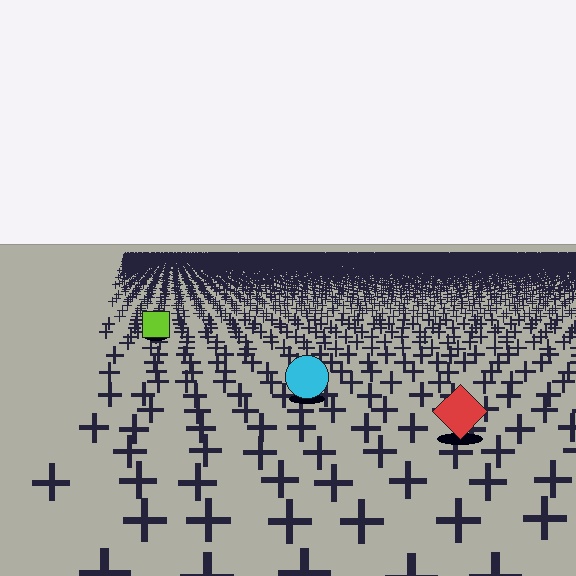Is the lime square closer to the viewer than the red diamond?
No. The red diamond is closer — you can tell from the texture gradient: the ground texture is coarser near it.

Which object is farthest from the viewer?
The lime square is farthest from the viewer. It appears smaller and the ground texture around it is denser.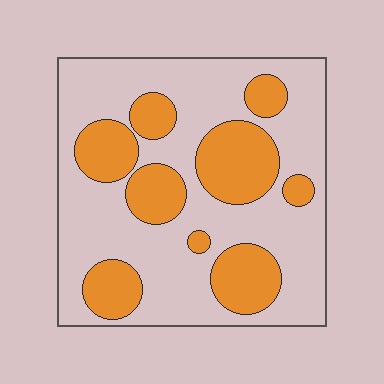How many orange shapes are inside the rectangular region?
9.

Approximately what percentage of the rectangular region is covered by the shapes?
Approximately 30%.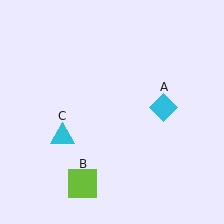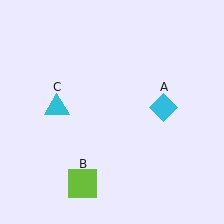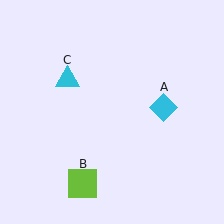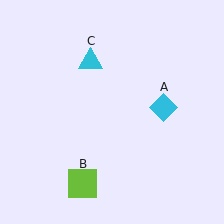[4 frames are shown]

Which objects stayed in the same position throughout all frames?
Cyan diamond (object A) and lime square (object B) remained stationary.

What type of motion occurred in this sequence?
The cyan triangle (object C) rotated clockwise around the center of the scene.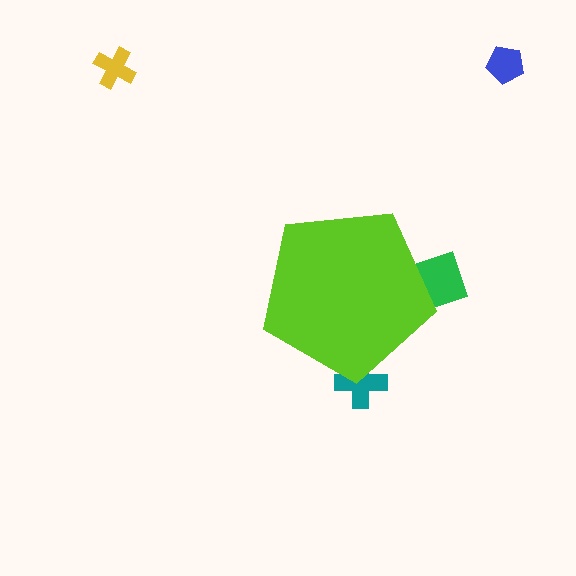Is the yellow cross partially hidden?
No, the yellow cross is fully visible.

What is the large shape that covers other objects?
A lime pentagon.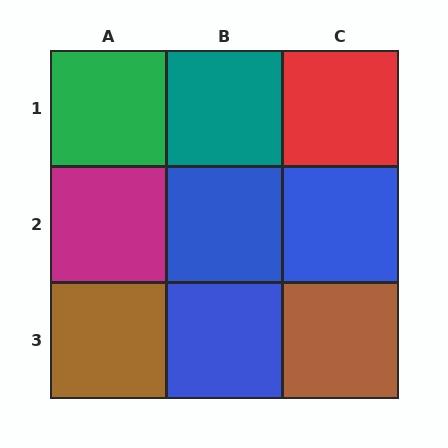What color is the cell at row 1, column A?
Green.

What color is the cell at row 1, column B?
Teal.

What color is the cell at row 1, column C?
Red.